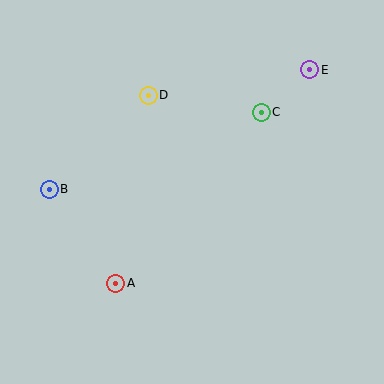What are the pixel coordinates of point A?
Point A is at (116, 283).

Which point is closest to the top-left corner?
Point D is closest to the top-left corner.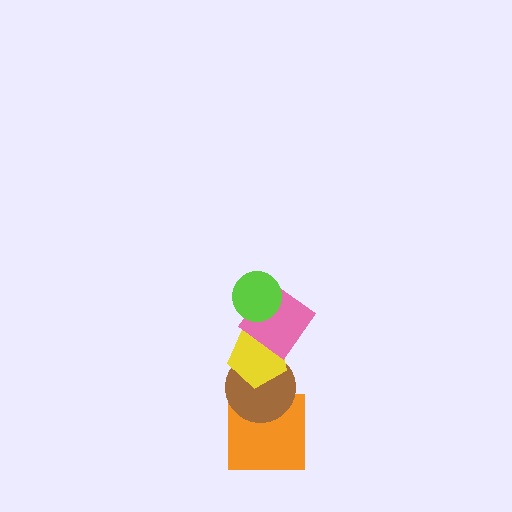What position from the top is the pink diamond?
The pink diamond is 2nd from the top.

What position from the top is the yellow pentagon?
The yellow pentagon is 3rd from the top.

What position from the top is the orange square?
The orange square is 5th from the top.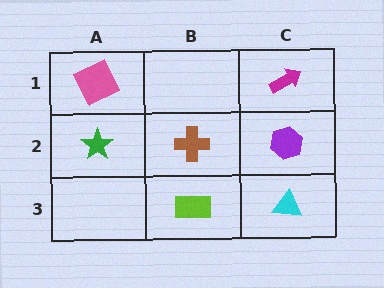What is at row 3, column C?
A cyan triangle.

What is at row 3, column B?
A lime rectangle.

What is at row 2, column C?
A purple hexagon.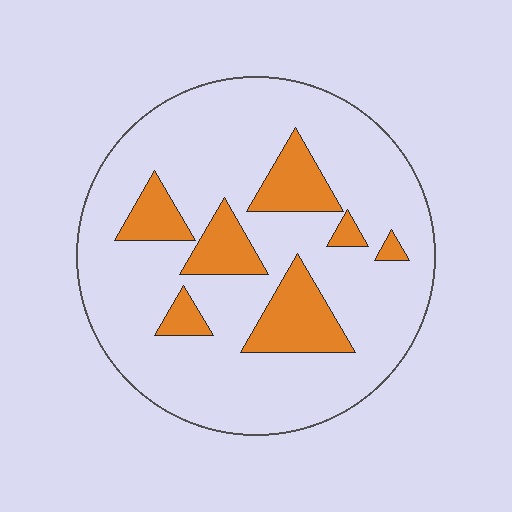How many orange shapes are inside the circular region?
7.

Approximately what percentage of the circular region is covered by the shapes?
Approximately 20%.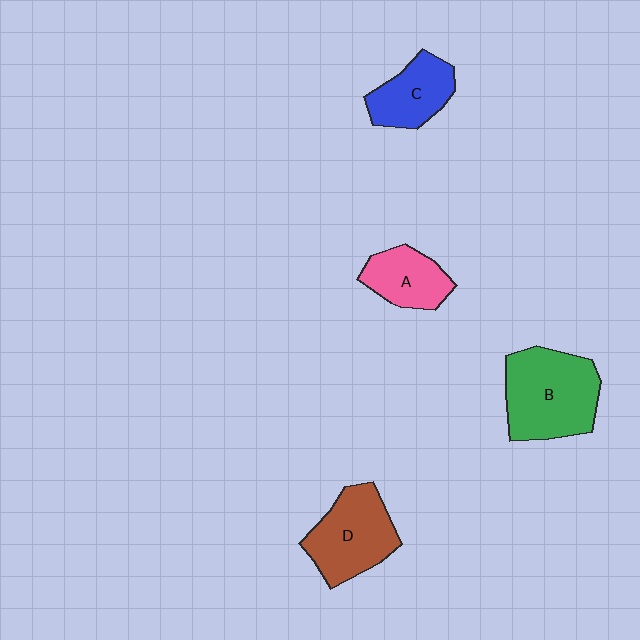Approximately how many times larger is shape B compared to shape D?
Approximately 1.2 times.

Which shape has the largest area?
Shape B (green).